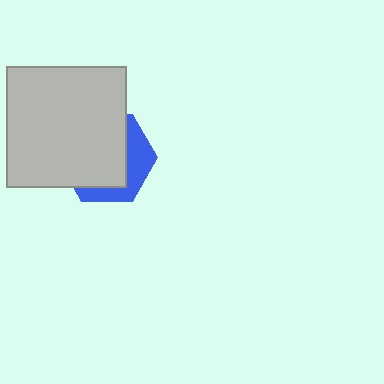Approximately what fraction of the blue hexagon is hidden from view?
Roughly 66% of the blue hexagon is hidden behind the light gray square.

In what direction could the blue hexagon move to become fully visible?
The blue hexagon could move toward the lower-right. That would shift it out from behind the light gray square entirely.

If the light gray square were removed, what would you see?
You would see the complete blue hexagon.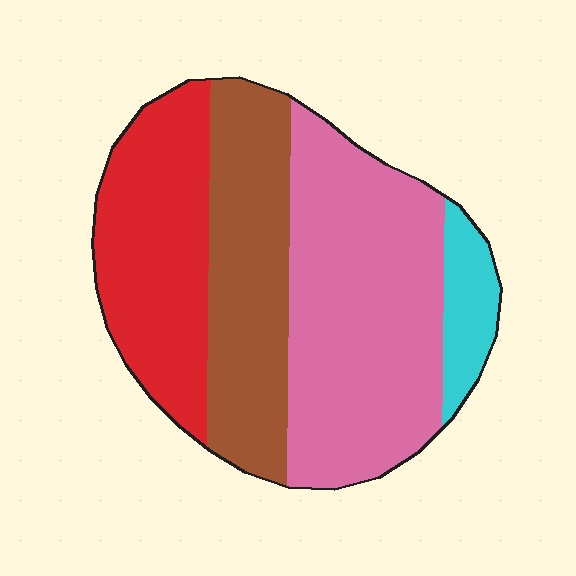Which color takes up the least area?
Cyan, at roughly 5%.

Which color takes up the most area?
Pink, at roughly 40%.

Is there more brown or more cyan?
Brown.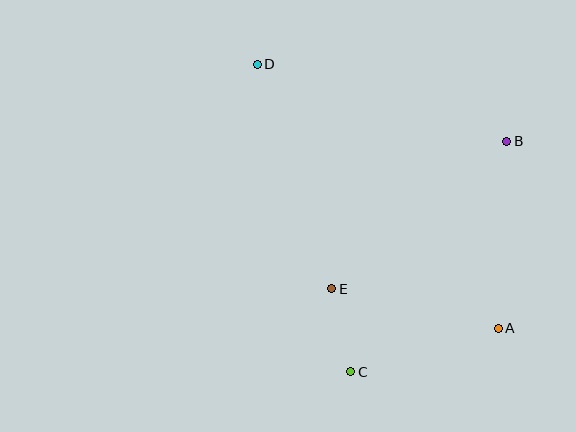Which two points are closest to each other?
Points C and E are closest to each other.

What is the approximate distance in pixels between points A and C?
The distance between A and C is approximately 154 pixels.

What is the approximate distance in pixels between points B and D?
The distance between B and D is approximately 261 pixels.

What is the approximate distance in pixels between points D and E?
The distance between D and E is approximately 236 pixels.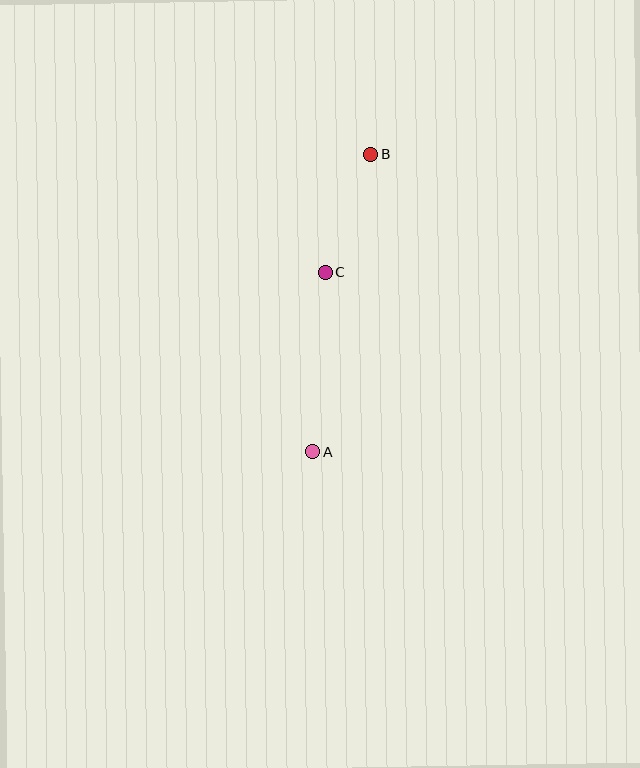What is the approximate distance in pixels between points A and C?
The distance between A and C is approximately 181 pixels.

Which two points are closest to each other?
Points B and C are closest to each other.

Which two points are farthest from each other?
Points A and B are farthest from each other.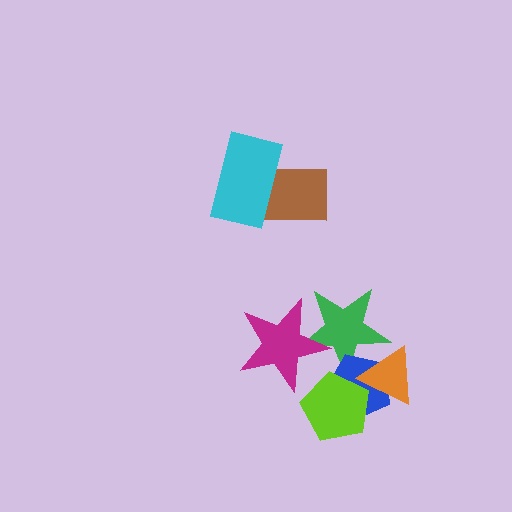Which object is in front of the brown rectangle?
The cyan rectangle is in front of the brown rectangle.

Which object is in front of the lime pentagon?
The orange triangle is in front of the lime pentagon.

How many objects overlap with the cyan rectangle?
1 object overlaps with the cyan rectangle.